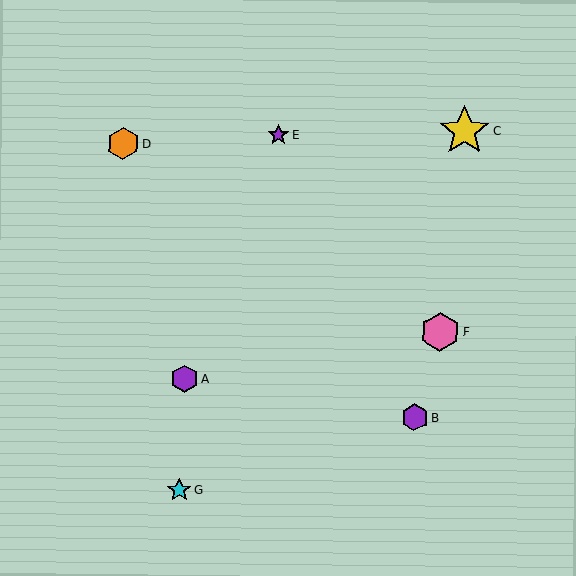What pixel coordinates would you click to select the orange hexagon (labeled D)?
Click at (123, 144) to select the orange hexagon D.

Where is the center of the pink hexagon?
The center of the pink hexagon is at (440, 332).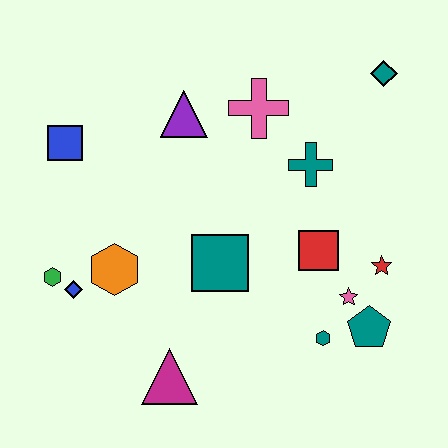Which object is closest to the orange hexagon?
The blue diamond is closest to the orange hexagon.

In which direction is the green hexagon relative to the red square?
The green hexagon is to the left of the red square.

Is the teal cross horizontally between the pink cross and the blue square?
No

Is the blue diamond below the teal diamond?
Yes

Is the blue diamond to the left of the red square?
Yes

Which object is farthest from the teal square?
The teal diamond is farthest from the teal square.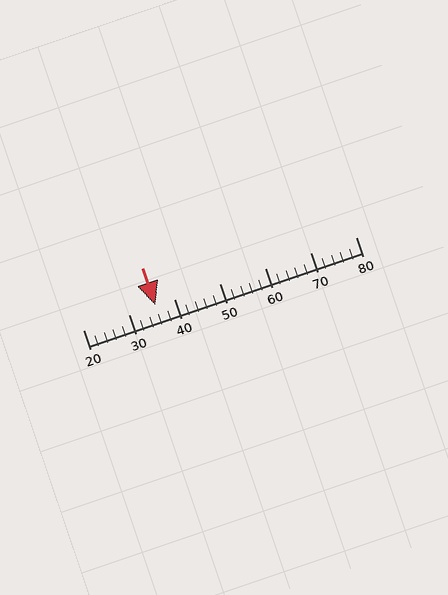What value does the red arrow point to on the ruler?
The red arrow points to approximately 36.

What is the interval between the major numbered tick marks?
The major tick marks are spaced 10 units apart.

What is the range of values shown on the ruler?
The ruler shows values from 20 to 80.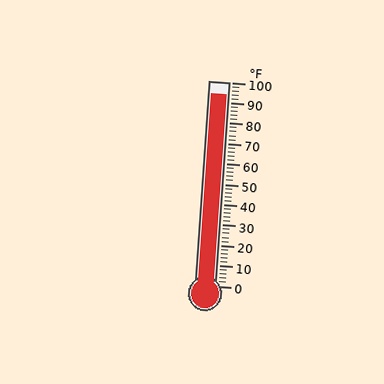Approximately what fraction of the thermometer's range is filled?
The thermometer is filled to approximately 95% of its range.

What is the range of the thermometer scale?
The thermometer scale ranges from 0°F to 100°F.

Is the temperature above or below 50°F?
The temperature is above 50°F.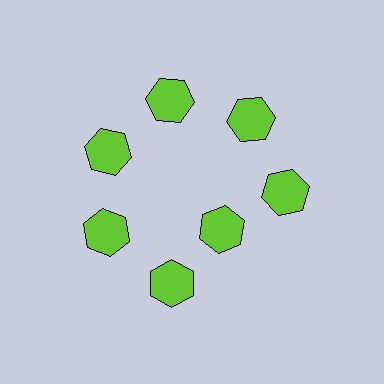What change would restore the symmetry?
The symmetry would be restored by moving it outward, back onto the ring so that all 7 hexagons sit at equal angles and equal distance from the center.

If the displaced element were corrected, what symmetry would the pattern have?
It would have 7-fold rotational symmetry — the pattern would map onto itself every 51 degrees.